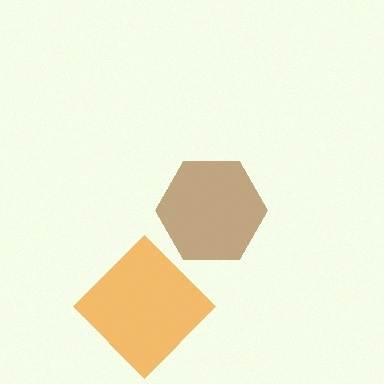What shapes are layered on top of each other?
The layered shapes are: an orange diamond, a brown hexagon.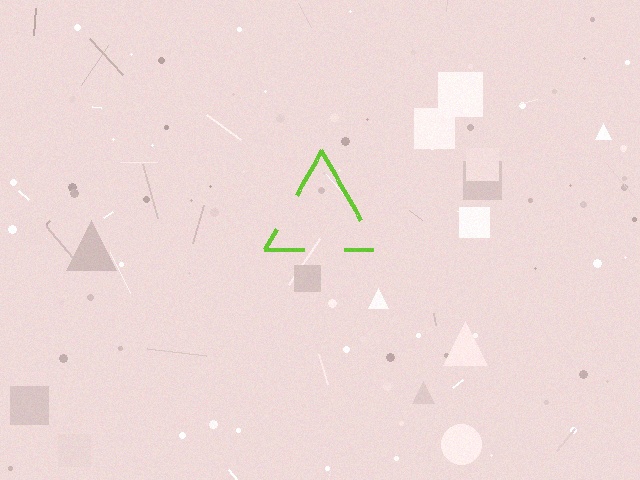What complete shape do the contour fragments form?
The contour fragments form a triangle.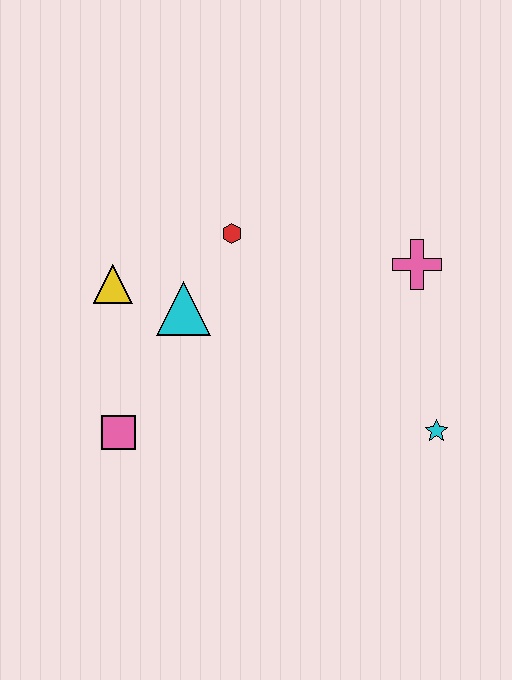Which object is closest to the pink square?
The cyan triangle is closest to the pink square.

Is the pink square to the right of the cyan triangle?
No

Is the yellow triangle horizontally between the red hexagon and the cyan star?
No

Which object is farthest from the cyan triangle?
The cyan star is farthest from the cyan triangle.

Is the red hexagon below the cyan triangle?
No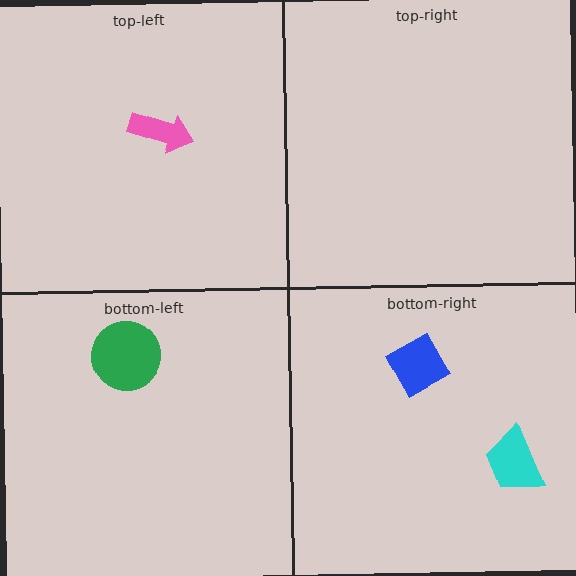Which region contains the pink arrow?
The top-left region.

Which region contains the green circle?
The bottom-left region.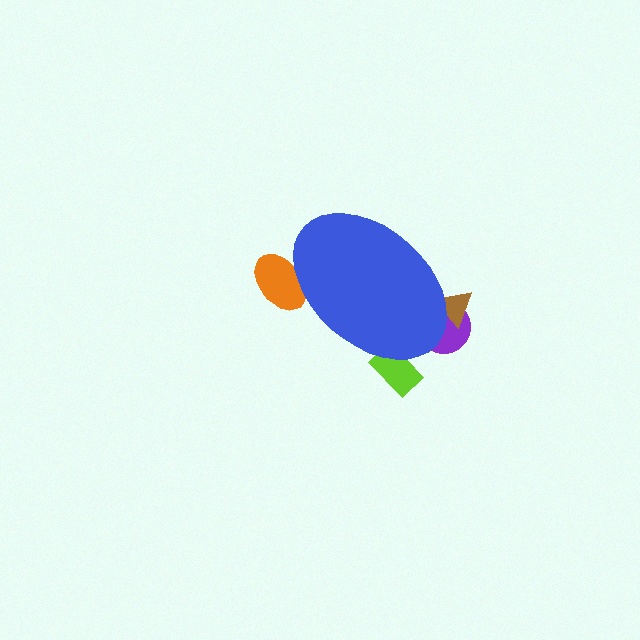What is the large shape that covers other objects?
A blue ellipse.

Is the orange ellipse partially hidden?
Yes, the orange ellipse is partially hidden behind the blue ellipse.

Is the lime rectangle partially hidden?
Yes, the lime rectangle is partially hidden behind the blue ellipse.